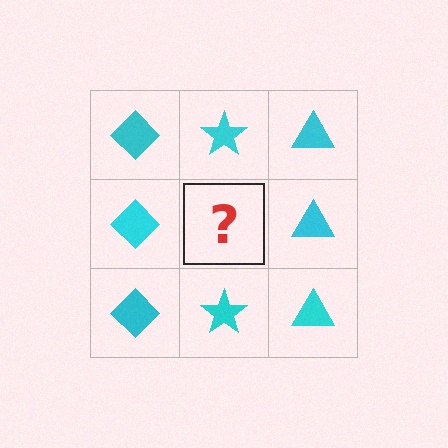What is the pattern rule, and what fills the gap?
The rule is that each column has a consistent shape. The gap should be filled with a cyan star.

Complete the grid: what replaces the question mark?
The question mark should be replaced with a cyan star.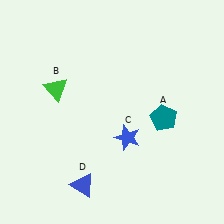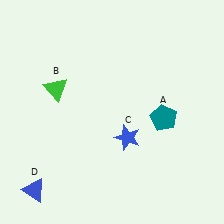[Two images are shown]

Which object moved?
The blue triangle (D) moved left.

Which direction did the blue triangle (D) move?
The blue triangle (D) moved left.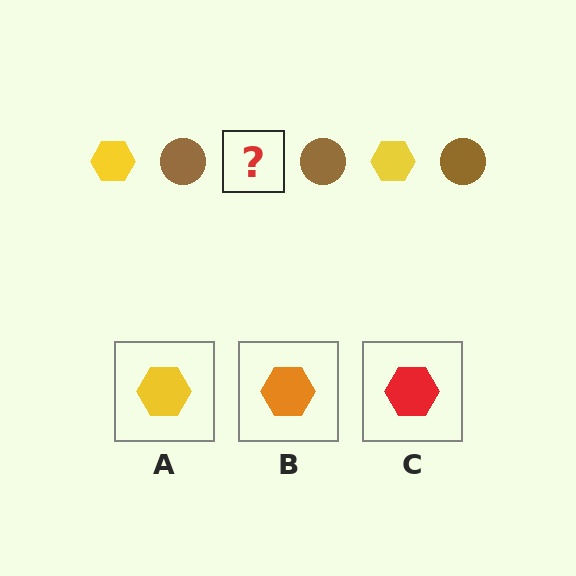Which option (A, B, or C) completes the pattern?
A.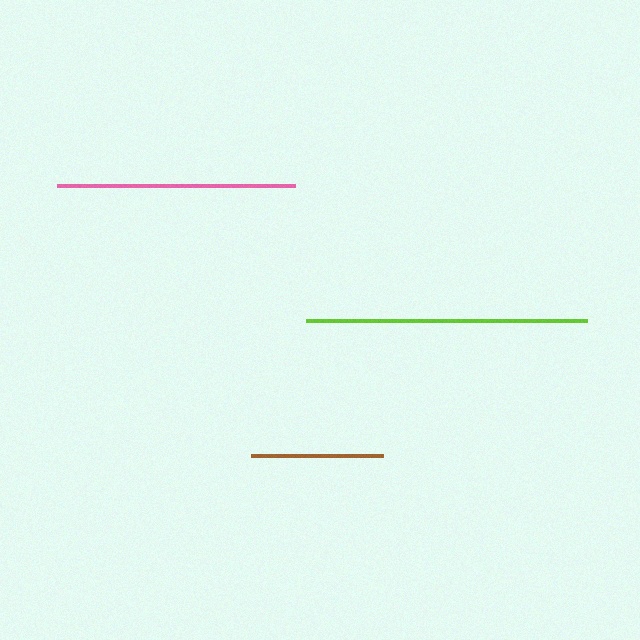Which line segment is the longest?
The lime line is the longest at approximately 281 pixels.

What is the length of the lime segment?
The lime segment is approximately 281 pixels long.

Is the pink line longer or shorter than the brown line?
The pink line is longer than the brown line.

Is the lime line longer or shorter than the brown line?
The lime line is longer than the brown line.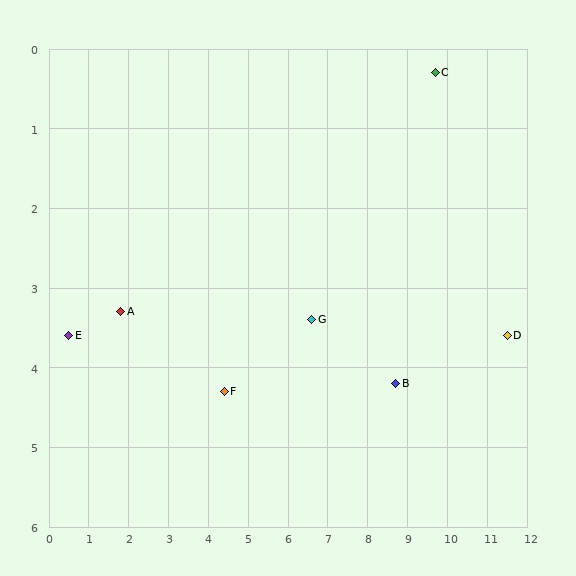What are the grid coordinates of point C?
Point C is at approximately (9.7, 0.3).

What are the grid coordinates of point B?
Point B is at approximately (8.7, 4.2).